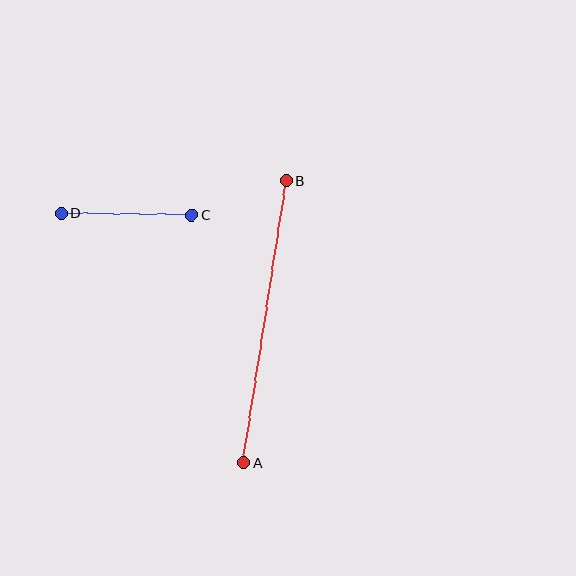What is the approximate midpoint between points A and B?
The midpoint is at approximately (265, 322) pixels.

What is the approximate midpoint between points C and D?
The midpoint is at approximately (127, 214) pixels.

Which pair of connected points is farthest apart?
Points A and B are farthest apart.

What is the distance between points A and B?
The distance is approximately 286 pixels.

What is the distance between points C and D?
The distance is approximately 131 pixels.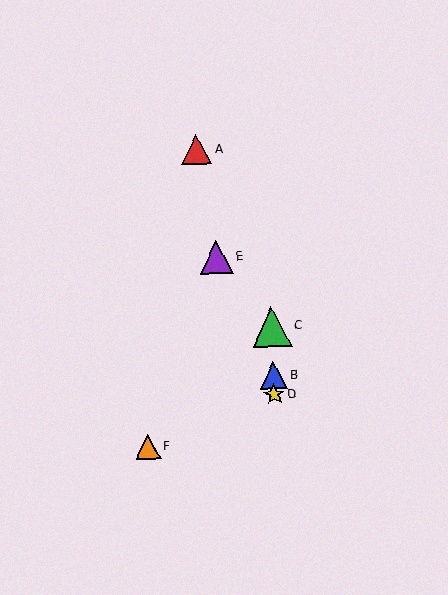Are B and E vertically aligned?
No, B is at x≈274 and E is at x≈216.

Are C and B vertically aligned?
Yes, both are at x≈272.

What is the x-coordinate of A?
Object A is at x≈197.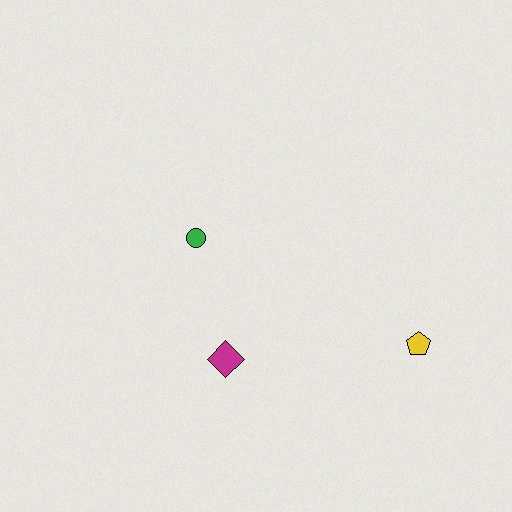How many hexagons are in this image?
There are no hexagons.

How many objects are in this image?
There are 3 objects.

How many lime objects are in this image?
There are no lime objects.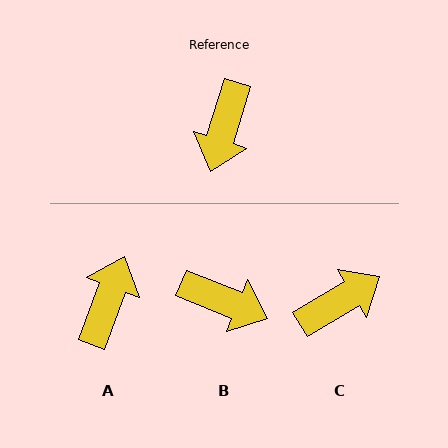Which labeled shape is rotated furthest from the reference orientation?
A, about 177 degrees away.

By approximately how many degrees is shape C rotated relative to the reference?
Approximately 138 degrees counter-clockwise.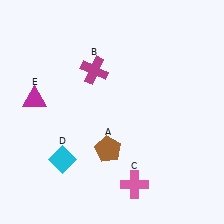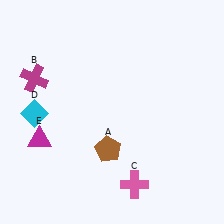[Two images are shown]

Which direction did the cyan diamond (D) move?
The cyan diamond (D) moved up.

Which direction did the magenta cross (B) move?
The magenta cross (B) moved left.